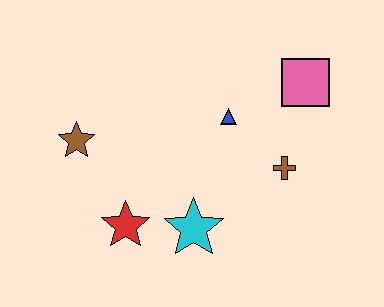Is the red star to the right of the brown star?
Yes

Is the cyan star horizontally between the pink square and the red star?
Yes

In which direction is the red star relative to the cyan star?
The red star is to the left of the cyan star.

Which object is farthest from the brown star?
The pink square is farthest from the brown star.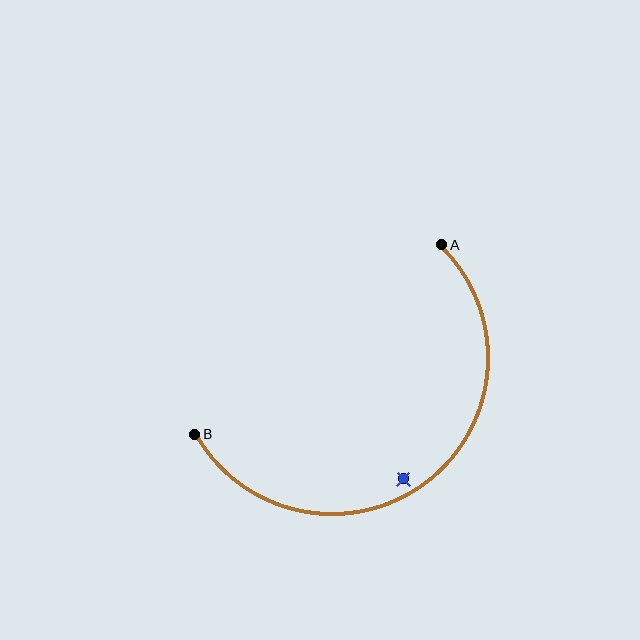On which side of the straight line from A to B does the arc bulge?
The arc bulges below and to the right of the straight line connecting A and B.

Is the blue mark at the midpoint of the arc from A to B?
No — the blue mark does not lie on the arc at all. It sits slightly inside the curve.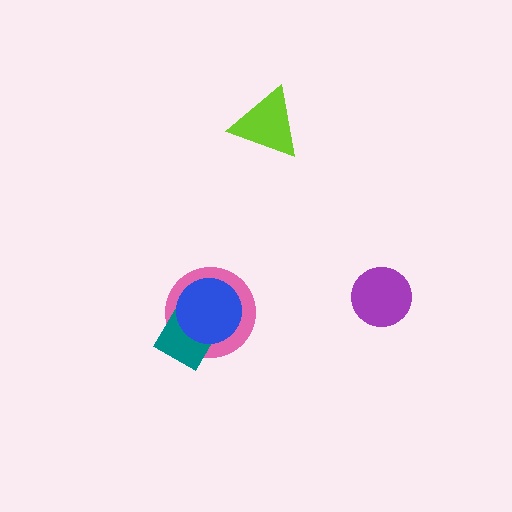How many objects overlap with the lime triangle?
0 objects overlap with the lime triangle.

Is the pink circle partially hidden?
Yes, it is partially covered by another shape.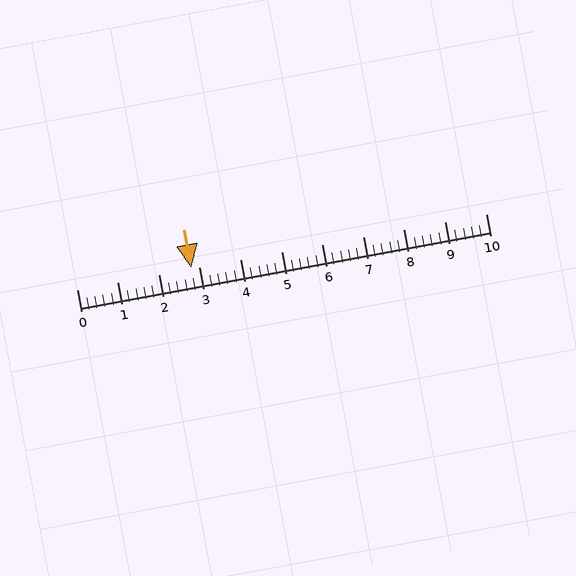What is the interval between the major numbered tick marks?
The major tick marks are spaced 1 units apart.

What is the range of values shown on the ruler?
The ruler shows values from 0 to 10.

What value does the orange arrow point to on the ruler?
The orange arrow points to approximately 2.8.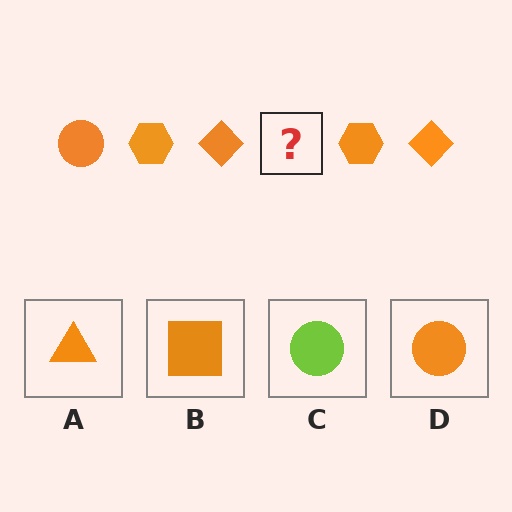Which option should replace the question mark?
Option D.